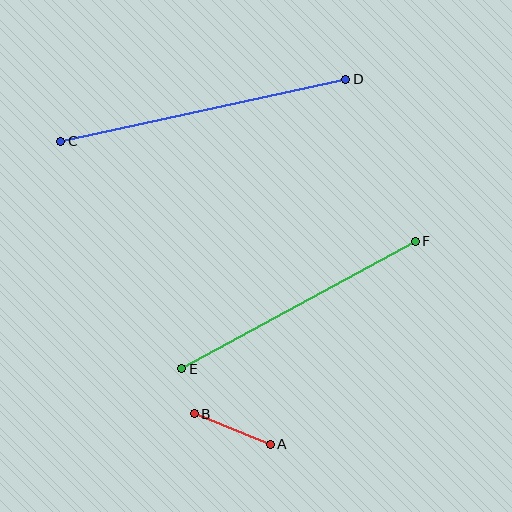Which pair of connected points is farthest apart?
Points C and D are farthest apart.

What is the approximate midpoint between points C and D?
The midpoint is at approximately (203, 110) pixels.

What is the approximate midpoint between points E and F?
The midpoint is at approximately (299, 305) pixels.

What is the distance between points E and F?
The distance is approximately 266 pixels.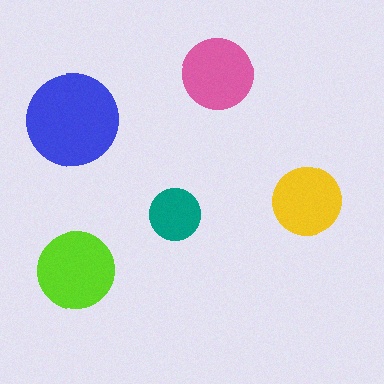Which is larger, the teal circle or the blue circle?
The blue one.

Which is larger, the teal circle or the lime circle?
The lime one.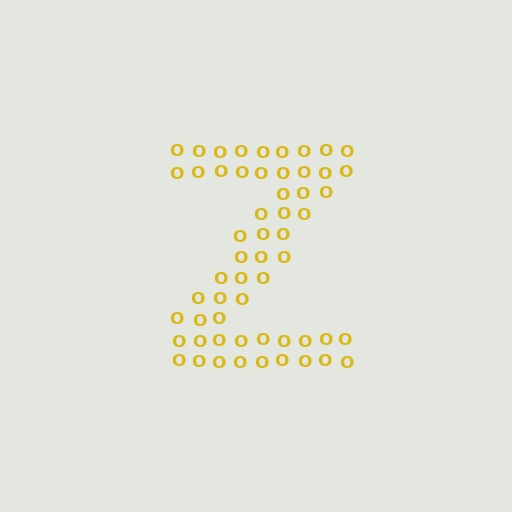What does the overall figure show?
The overall figure shows the letter Z.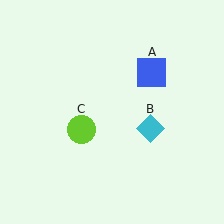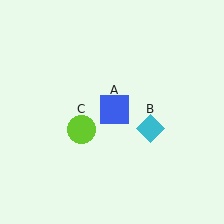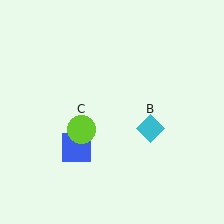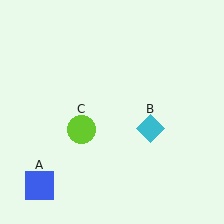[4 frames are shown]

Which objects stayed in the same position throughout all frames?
Cyan diamond (object B) and lime circle (object C) remained stationary.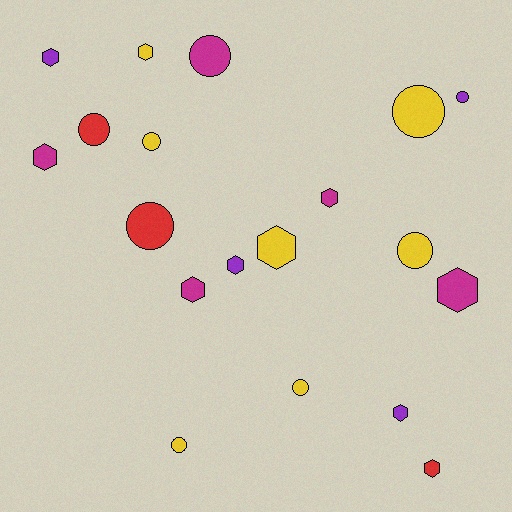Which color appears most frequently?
Yellow, with 7 objects.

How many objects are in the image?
There are 19 objects.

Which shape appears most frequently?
Hexagon, with 10 objects.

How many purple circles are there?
There is 1 purple circle.